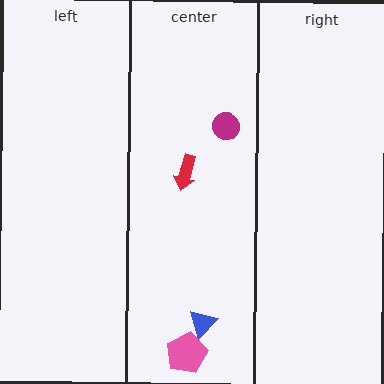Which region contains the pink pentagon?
The center region.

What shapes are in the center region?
The magenta circle, the pink pentagon, the blue triangle, the red arrow.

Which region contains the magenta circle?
The center region.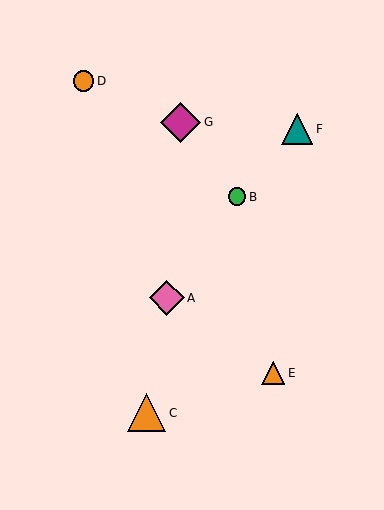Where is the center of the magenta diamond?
The center of the magenta diamond is at (181, 122).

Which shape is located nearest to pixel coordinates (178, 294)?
The pink diamond (labeled A) at (167, 298) is nearest to that location.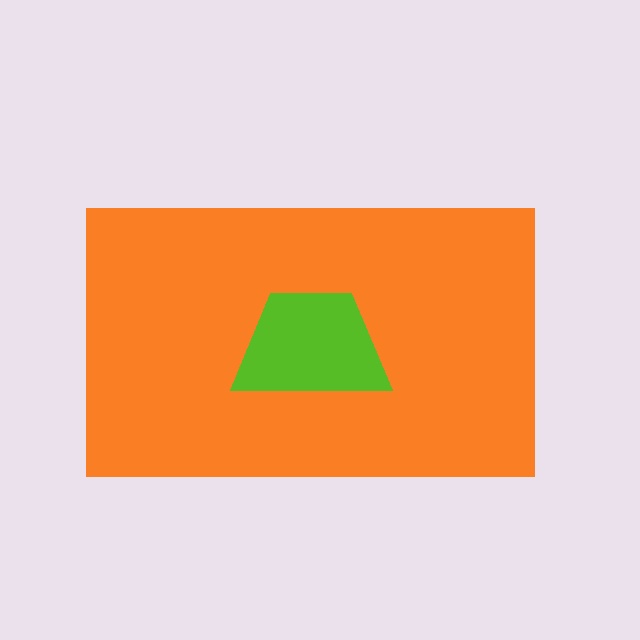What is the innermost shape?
The lime trapezoid.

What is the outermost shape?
The orange rectangle.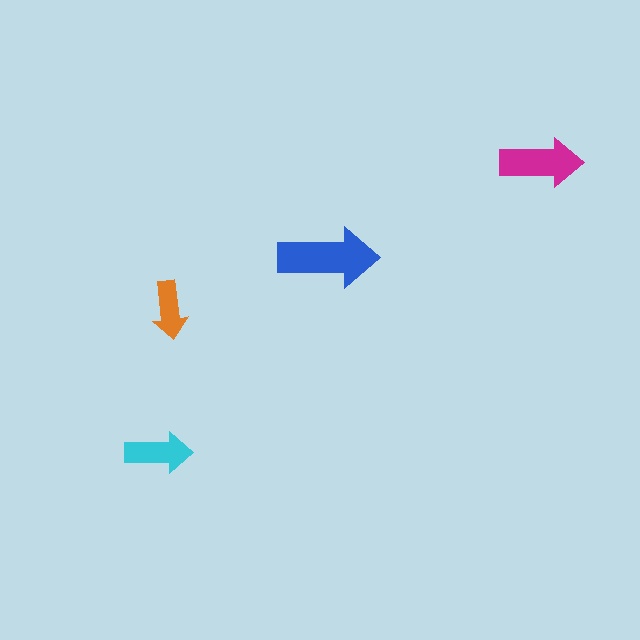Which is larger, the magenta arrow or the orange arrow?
The magenta one.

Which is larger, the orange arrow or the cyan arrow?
The cyan one.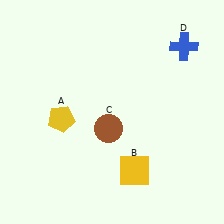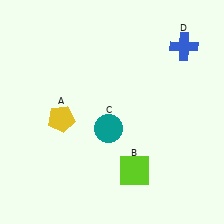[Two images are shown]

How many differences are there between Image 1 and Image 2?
There are 2 differences between the two images.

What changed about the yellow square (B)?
In Image 1, B is yellow. In Image 2, it changed to lime.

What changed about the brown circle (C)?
In Image 1, C is brown. In Image 2, it changed to teal.